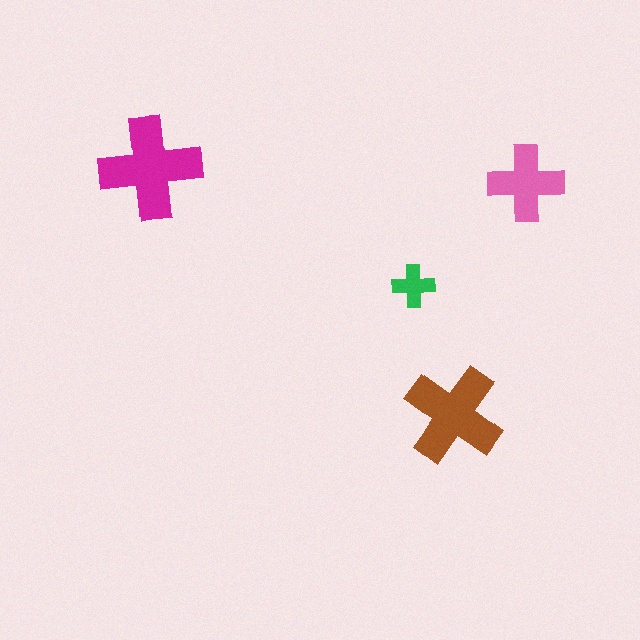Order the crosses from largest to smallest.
the magenta one, the brown one, the pink one, the green one.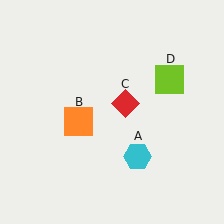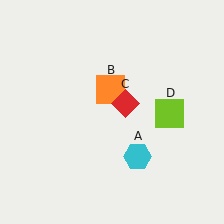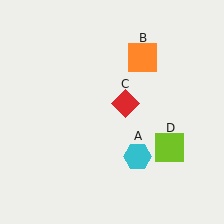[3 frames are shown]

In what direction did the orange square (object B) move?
The orange square (object B) moved up and to the right.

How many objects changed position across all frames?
2 objects changed position: orange square (object B), lime square (object D).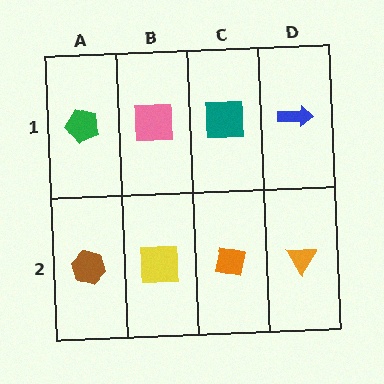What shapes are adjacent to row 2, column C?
A teal square (row 1, column C), a yellow square (row 2, column B), an orange triangle (row 2, column D).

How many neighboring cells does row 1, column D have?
2.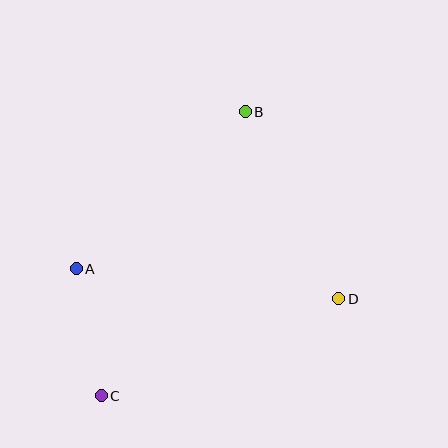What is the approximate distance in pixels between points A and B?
The distance between A and B is approximately 231 pixels.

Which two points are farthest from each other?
Points B and C are farthest from each other.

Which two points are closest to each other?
Points A and C are closest to each other.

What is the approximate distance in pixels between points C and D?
The distance between C and D is approximately 257 pixels.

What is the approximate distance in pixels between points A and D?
The distance between A and D is approximately 264 pixels.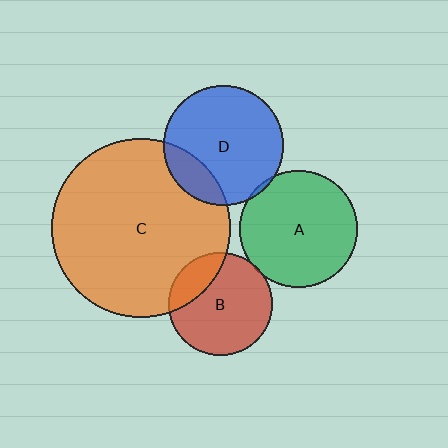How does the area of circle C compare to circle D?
Approximately 2.2 times.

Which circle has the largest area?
Circle C (orange).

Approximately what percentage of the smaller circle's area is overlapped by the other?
Approximately 20%.